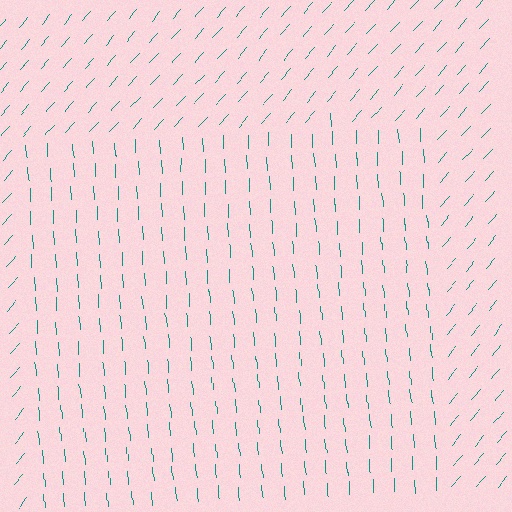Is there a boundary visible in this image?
Yes, there is a texture boundary formed by a change in line orientation.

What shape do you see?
I see a rectangle.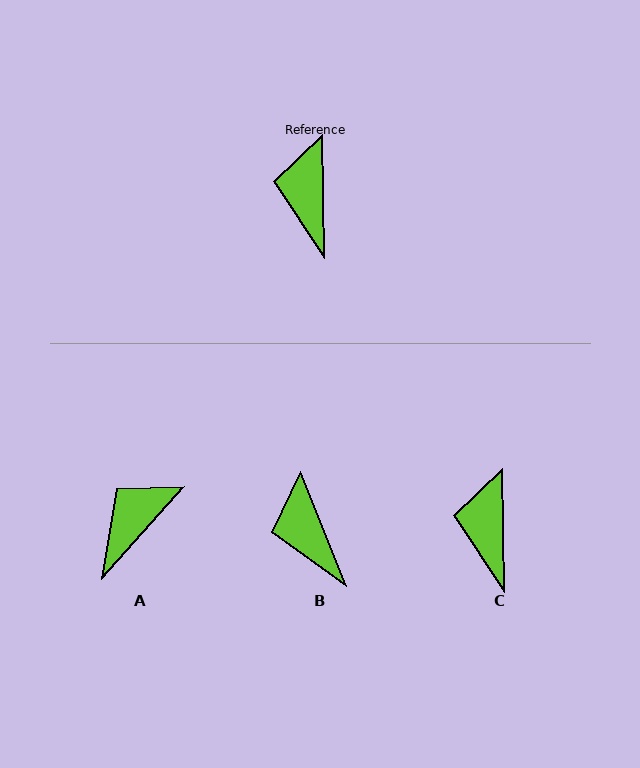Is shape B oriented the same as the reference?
No, it is off by about 21 degrees.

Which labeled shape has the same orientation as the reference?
C.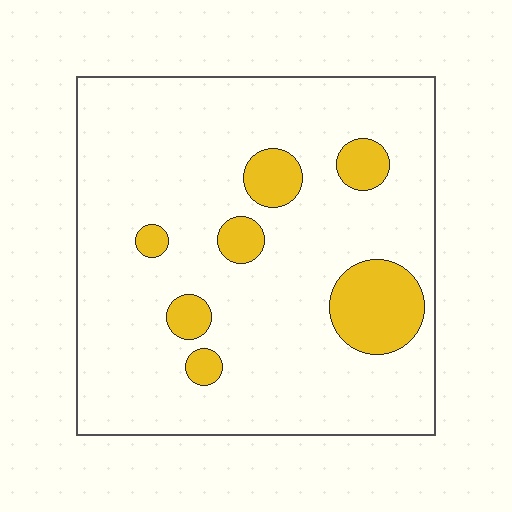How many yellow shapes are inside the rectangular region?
7.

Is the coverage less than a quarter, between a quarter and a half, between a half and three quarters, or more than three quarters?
Less than a quarter.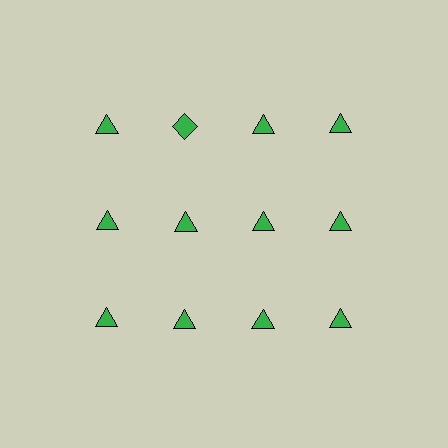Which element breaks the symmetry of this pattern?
The green diamond in the top row, second from left column breaks the symmetry. All other shapes are green triangles.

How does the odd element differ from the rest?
It has a different shape: diamond instead of triangle.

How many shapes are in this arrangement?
There are 12 shapes arranged in a grid pattern.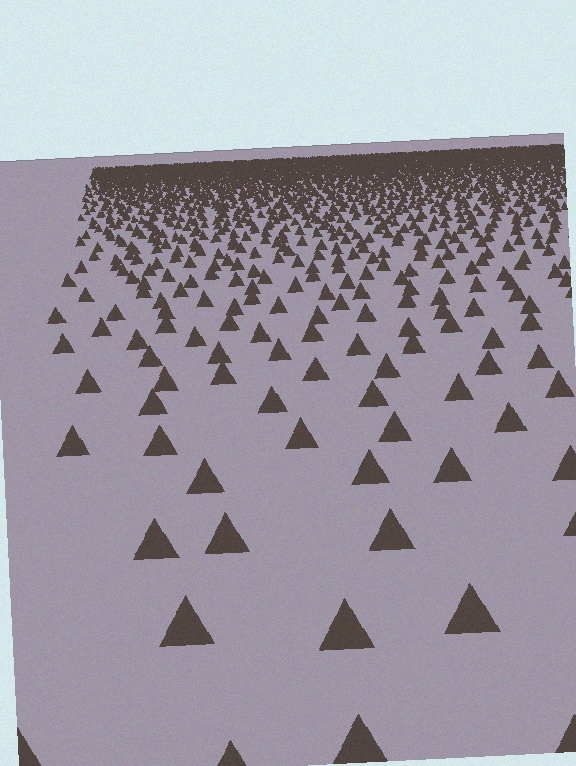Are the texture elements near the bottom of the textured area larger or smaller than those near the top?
Larger. Near the bottom, elements are closer to the viewer and appear at a bigger on-screen size.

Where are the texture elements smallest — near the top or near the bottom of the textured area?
Near the top.